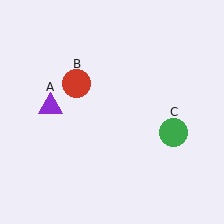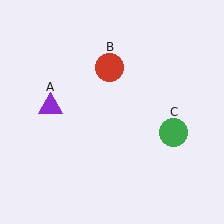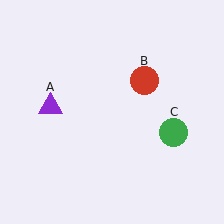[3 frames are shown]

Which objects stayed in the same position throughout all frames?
Purple triangle (object A) and green circle (object C) remained stationary.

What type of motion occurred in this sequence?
The red circle (object B) rotated clockwise around the center of the scene.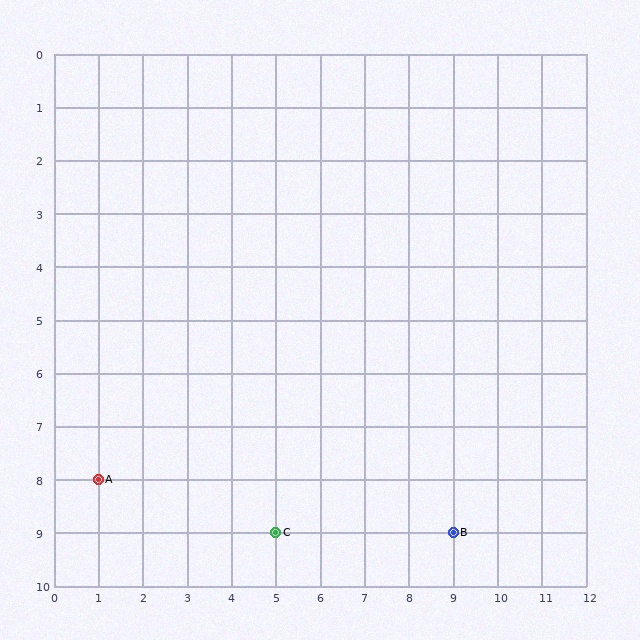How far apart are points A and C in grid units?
Points A and C are 4 columns and 1 row apart (about 4.1 grid units diagonally).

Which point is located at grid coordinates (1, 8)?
Point A is at (1, 8).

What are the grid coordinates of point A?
Point A is at grid coordinates (1, 8).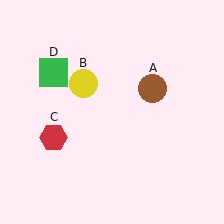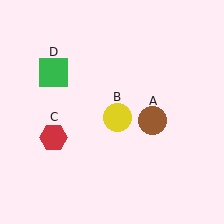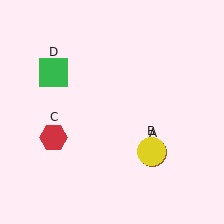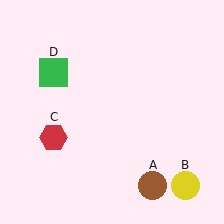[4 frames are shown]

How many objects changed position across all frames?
2 objects changed position: brown circle (object A), yellow circle (object B).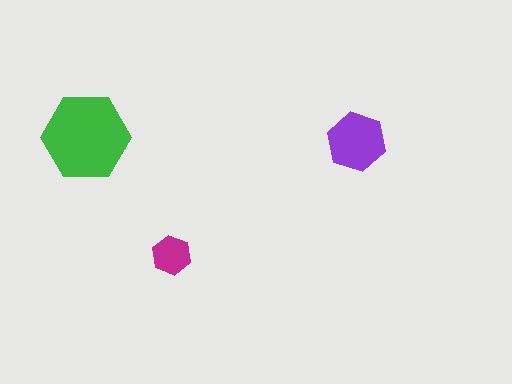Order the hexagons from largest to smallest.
the green one, the purple one, the magenta one.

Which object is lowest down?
The magenta hexagon is bottommost.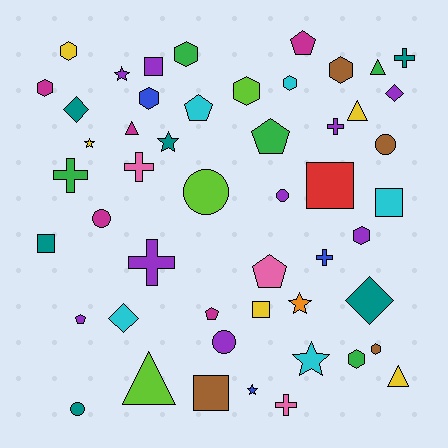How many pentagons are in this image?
There are 6 pentagons.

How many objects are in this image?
There are 50 objects.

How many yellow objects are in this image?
There are 5 yellow objects.